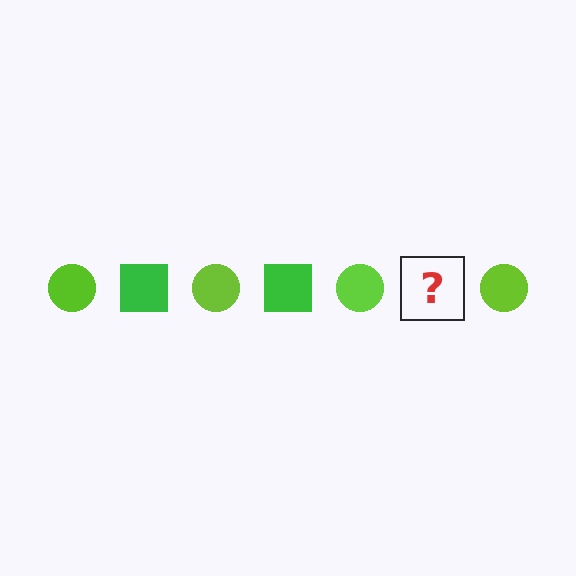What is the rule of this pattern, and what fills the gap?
The rule is that the pattern alternates between lime circle and green square. The gap should be filled with a green square.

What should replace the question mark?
The question mark should be replaced with a green square.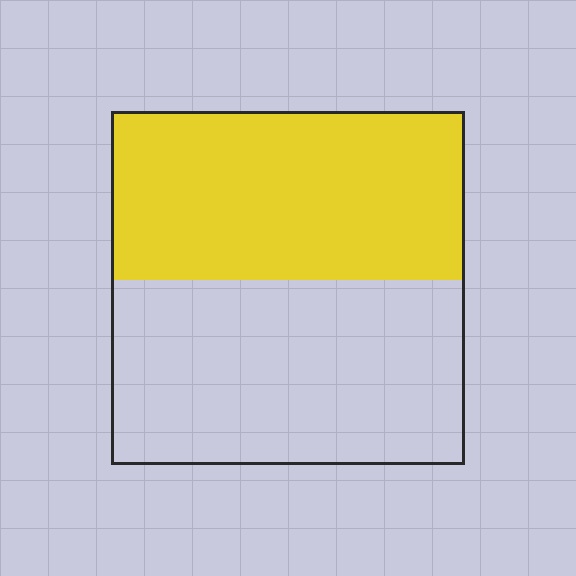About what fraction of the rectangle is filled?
About one half (1/2).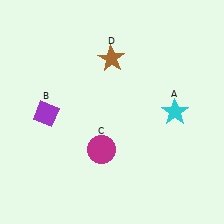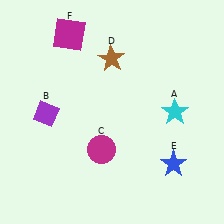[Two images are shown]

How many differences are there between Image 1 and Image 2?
There are 2 differences between the two images.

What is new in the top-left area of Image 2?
A magenta square (F) was added in the top-left area of Image 2.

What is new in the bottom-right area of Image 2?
A blue star (E) was added in the bottom-right area of Image 2.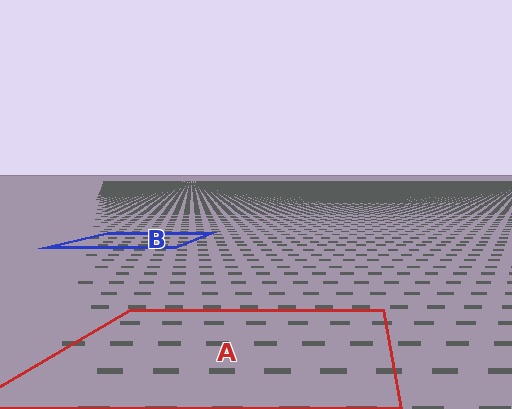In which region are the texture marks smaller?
The texture marks are smaller in region B, because it is farther away.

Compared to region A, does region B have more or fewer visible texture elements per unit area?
Region B has more texture elements per unit area — they are packed more densely because it is farther away.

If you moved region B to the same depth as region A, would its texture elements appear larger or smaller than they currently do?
They would appear larger. At a closer depth, the same texture elements are projected at a bigger on-screen size.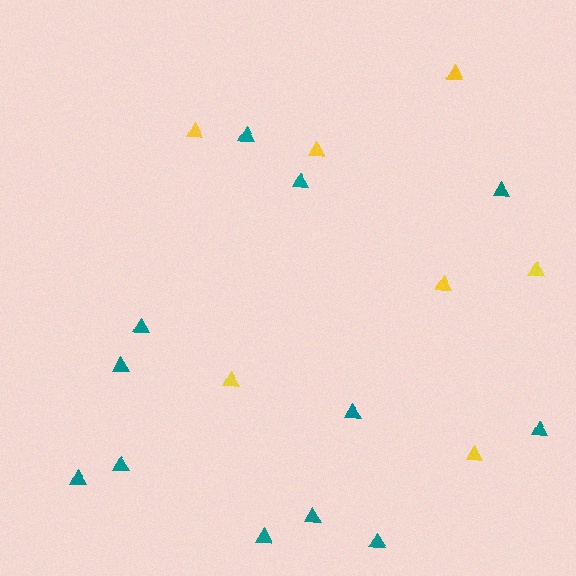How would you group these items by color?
There are 2 groups: one group of teal triangles (12) and one group of yellow triangles (7).